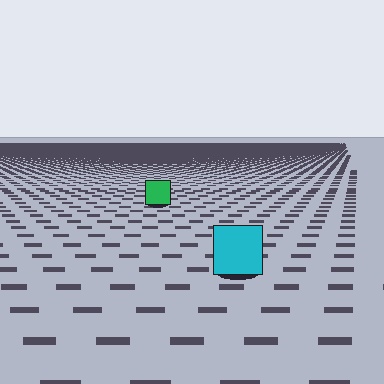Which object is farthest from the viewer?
The green square is farthest from the viewer. It appears smaller and the ground texture around it is denser.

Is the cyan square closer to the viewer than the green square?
Yes. The cyan square is closer — you can tell from the texture gradient: the ground texture is coarser near it.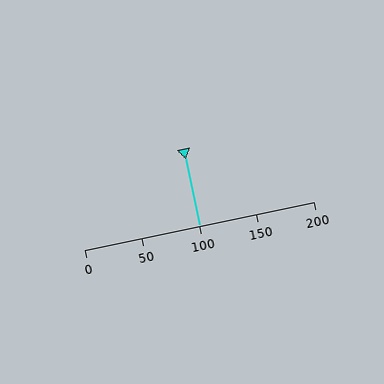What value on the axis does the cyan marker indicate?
The marker indicates approximately 100.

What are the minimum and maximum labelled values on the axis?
The axis runs from 0 to 200.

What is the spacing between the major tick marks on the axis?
The major ticks are spaced 50 apart.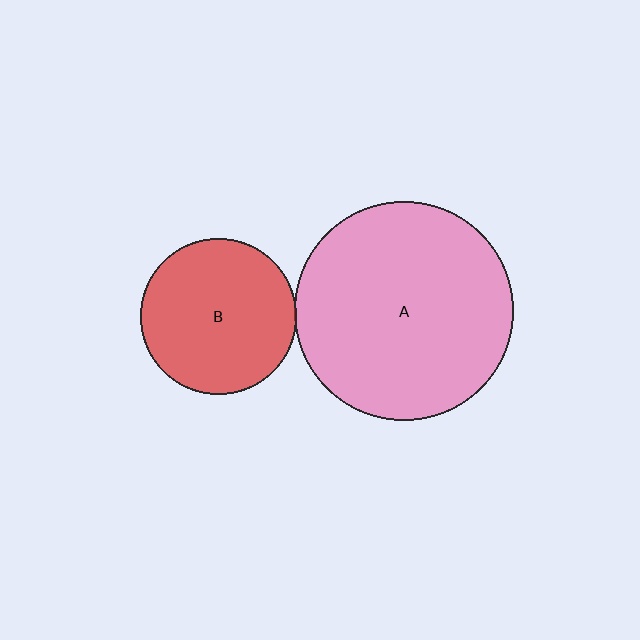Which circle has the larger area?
Circle A (pink).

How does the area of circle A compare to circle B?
Approximately 2.0 times.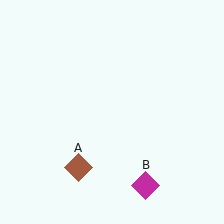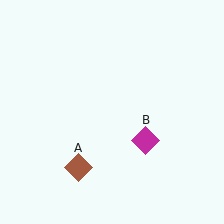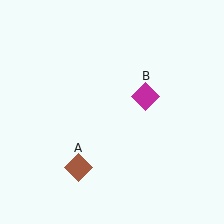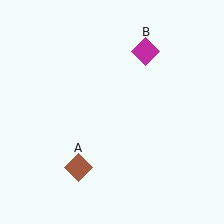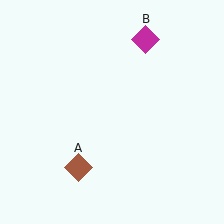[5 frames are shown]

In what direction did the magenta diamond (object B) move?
The magenta diamond (object B) moved up.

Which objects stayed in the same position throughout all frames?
Brown diamond (object A) remained stationary.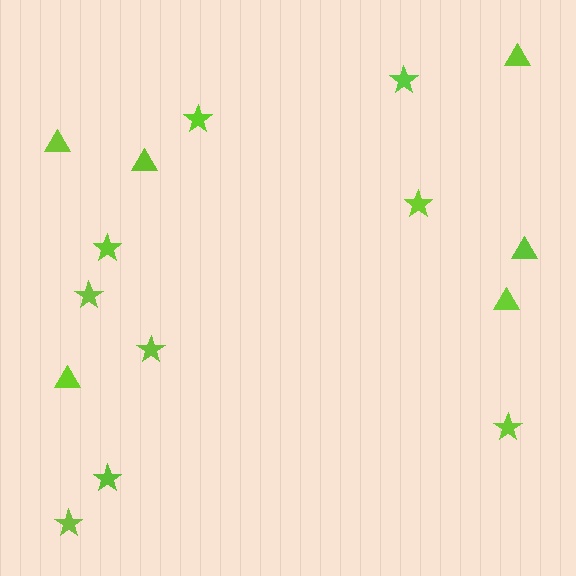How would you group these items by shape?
There are 2 groups: one group of triangles (6) and one group of stars (9).